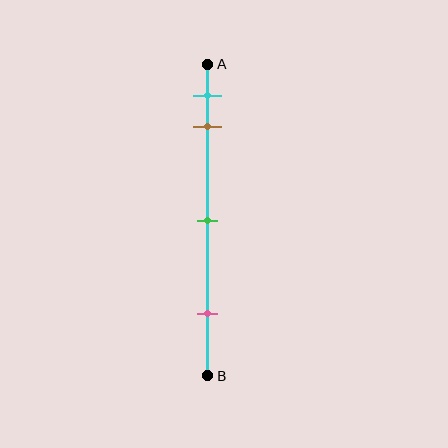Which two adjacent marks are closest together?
The cyan and brown marks are the closest adjacent pair.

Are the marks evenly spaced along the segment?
No, the marks are not evenly spaced.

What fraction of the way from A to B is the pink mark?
The pink mark is approximately 80% (0.8) of the way from A to B.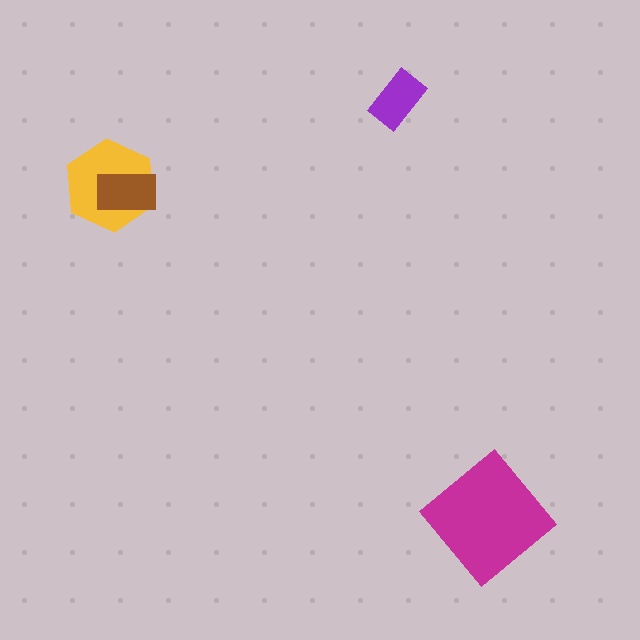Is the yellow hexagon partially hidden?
Yes, it is partially covered by another shape.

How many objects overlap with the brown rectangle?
1 object overlaps with the brown rectangle.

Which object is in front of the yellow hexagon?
The brown rectangle is in front of the yellow hexagon.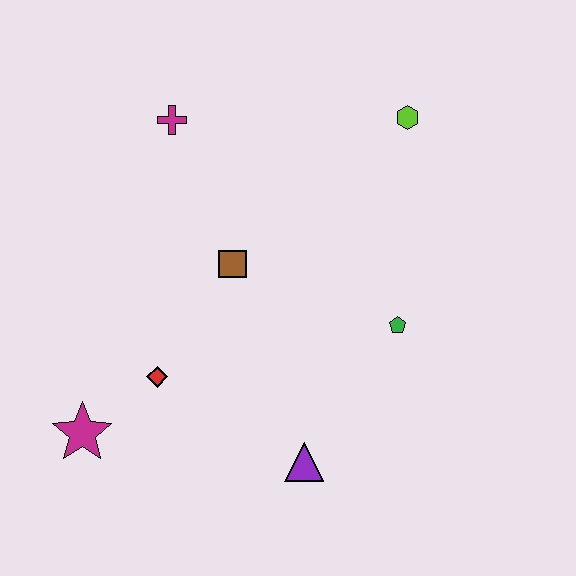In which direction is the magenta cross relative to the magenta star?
The magenta cross is above the magenta star.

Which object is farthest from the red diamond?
The lime hexagon is farthest from the red diamond.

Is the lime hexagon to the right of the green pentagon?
Yes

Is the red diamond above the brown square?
No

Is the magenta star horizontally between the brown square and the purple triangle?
No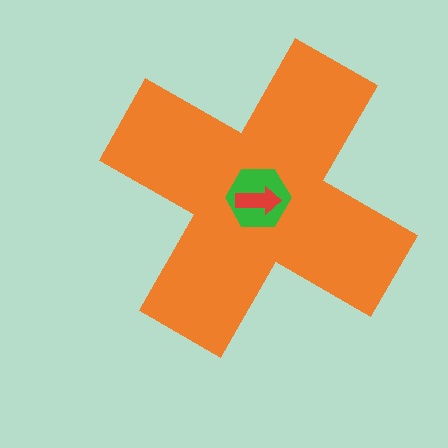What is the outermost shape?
The orange cross.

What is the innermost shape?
The red arrow.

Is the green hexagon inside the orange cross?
Yes.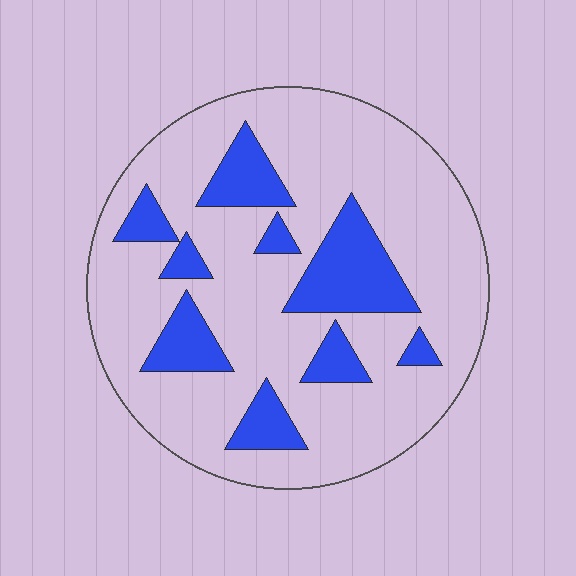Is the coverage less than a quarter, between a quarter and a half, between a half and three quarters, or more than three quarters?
Less than a quarter.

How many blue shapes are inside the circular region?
9.